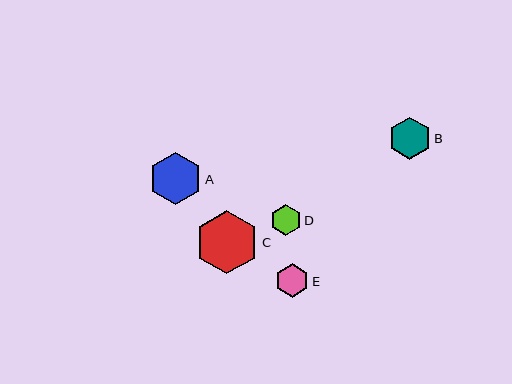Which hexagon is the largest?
Hexagon C is the largest with a size of approximately 63 pixels.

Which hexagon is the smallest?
Hexagon D is the smallest with a size of approximately 31 pixels.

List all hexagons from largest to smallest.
From largest to smallest: C, A, B, E, D.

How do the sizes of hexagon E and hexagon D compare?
Hexagon E and hexagon D are approximately the same size.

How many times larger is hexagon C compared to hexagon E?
Hexagon C is approximately 1.9 times the size of hexagon E.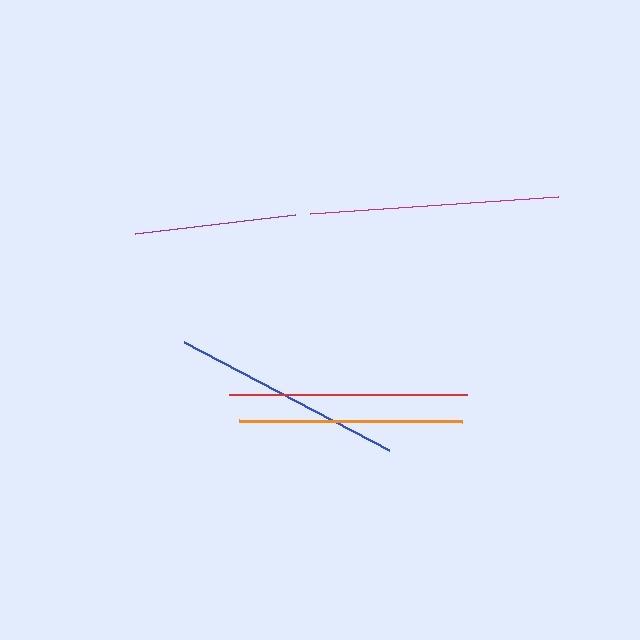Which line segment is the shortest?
The purple line is the shortest at approximately 161 pixels.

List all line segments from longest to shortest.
From longest to shortest: magenta, red, blue, orange, purple.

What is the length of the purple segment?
The purple segment is approximately 161 pixels long.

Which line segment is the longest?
The magenta line is the longest at approximately 249 pixels.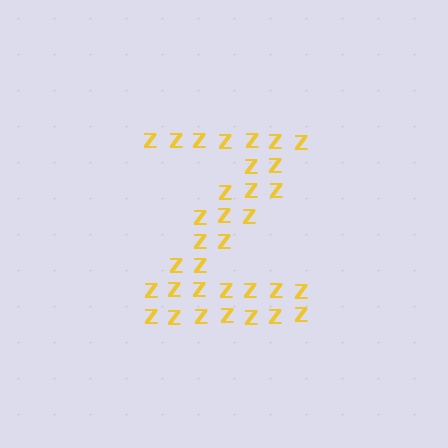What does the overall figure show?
The overall figure shows the letter Z.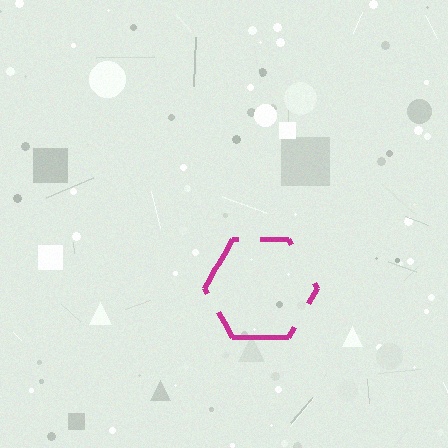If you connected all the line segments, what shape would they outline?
They would outline a hexagon.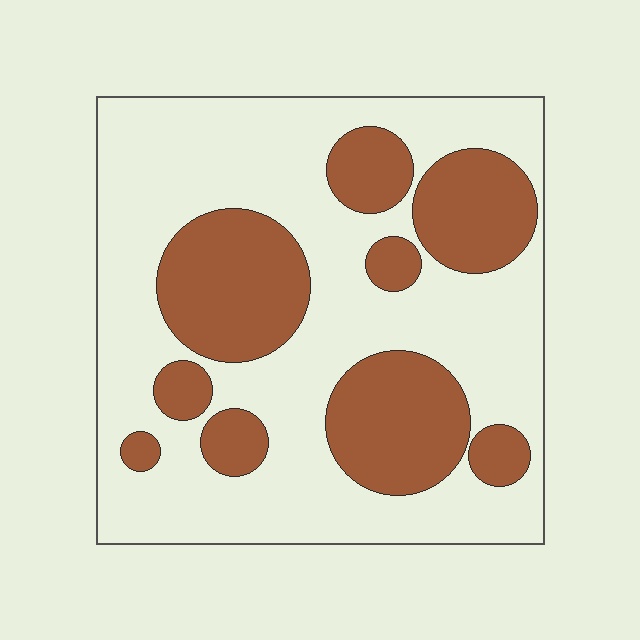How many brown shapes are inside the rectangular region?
9.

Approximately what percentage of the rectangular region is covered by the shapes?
Approximately 35%.